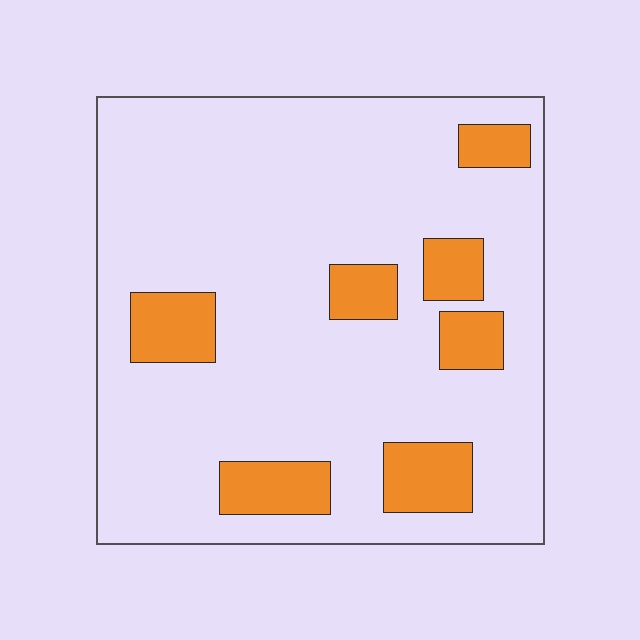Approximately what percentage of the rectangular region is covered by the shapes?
Approximately 15%.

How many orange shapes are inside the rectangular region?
7.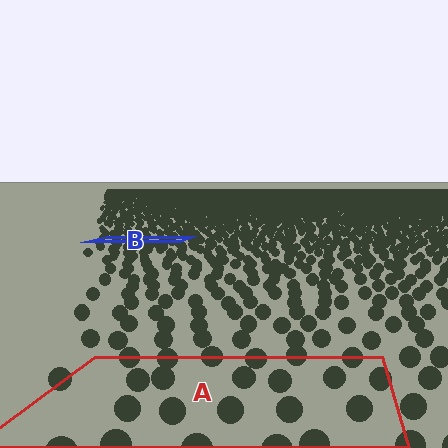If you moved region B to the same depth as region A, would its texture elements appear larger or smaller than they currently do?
They would appear larger. At a closer depth, the same texture elements are projected at a bigger on-screen size.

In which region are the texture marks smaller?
The texture marks are smaller in region B, because it is farther away.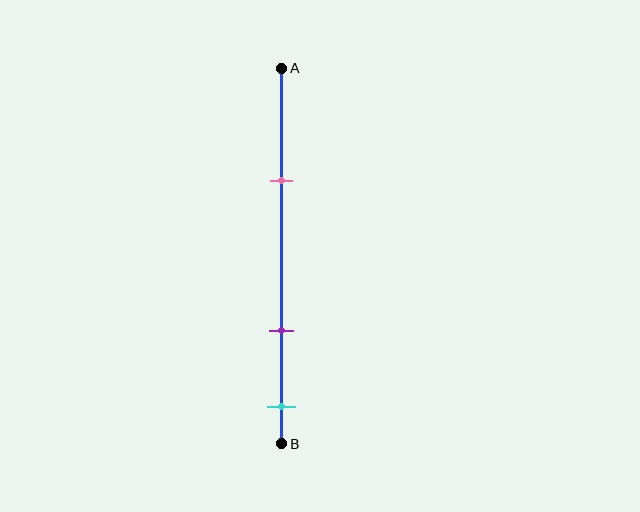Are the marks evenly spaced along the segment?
No, the marks are not evenly spaced.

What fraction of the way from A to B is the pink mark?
The pink mark is approximately 30% (0.3) of the way from A to B.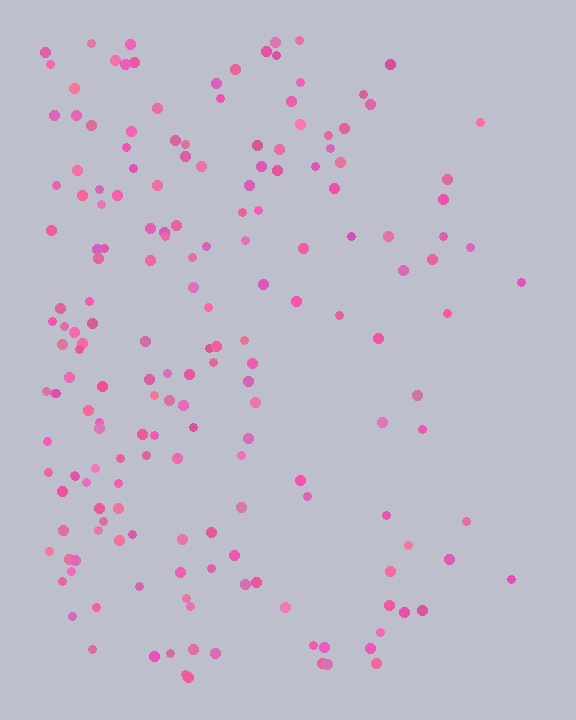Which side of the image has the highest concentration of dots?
The left.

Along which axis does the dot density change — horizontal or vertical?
Horizontal.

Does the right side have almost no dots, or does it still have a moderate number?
Still a moderate number, just noticeably fewer than the left.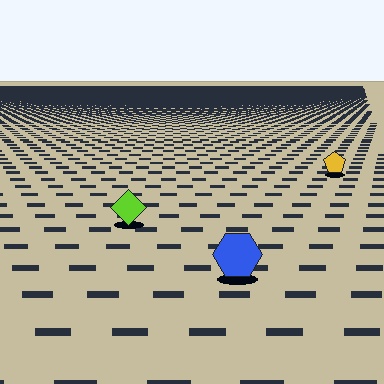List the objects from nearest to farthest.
From nearest to farthest: the blue hexagon, the lime diamond, the yellow pentagon.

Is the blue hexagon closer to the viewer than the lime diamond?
Yes. The blue hexagon is closer — you can tell from the texture gradient: the ground texture is coarser near it.